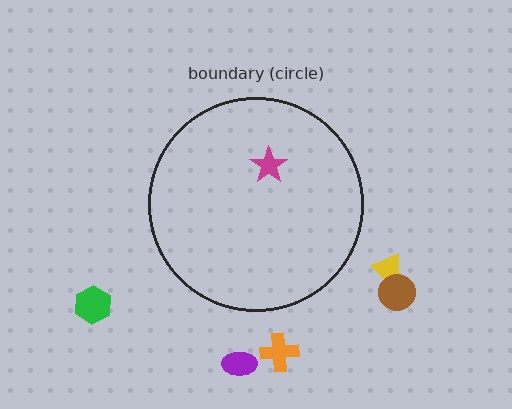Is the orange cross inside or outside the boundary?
Outside.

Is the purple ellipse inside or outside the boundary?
Outside.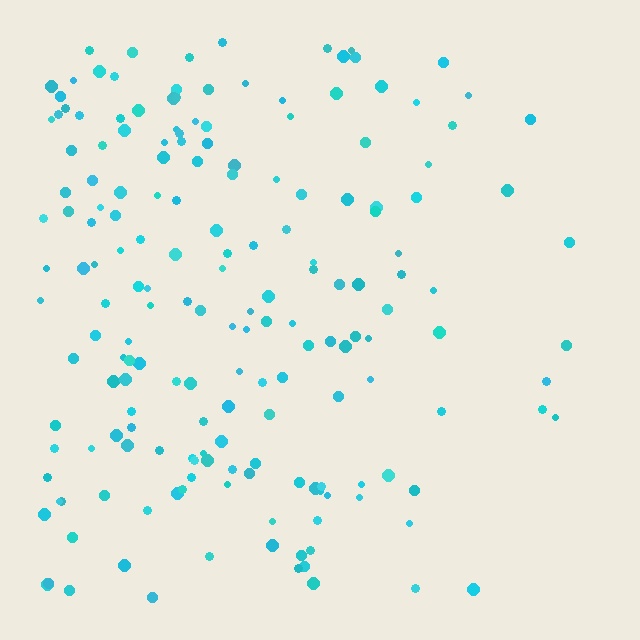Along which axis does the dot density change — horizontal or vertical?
Horizontal.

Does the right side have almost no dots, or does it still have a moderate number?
Still a moderate number, just noticeably fewer than the left.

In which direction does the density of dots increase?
From right to left, with the left side densest.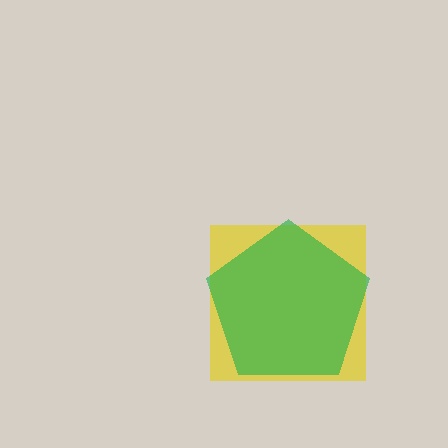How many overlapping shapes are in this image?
There are 2 overlapping shapes in the image.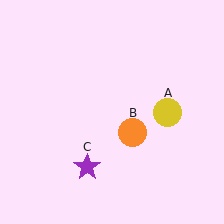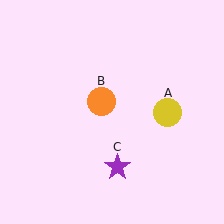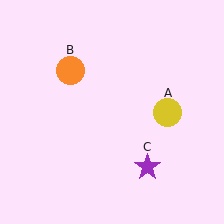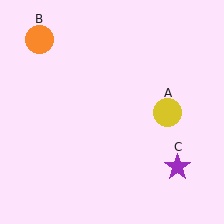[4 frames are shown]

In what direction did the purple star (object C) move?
The purple star (object C) moved right.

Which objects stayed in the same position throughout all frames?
Yellow circle (object A) remained stationary.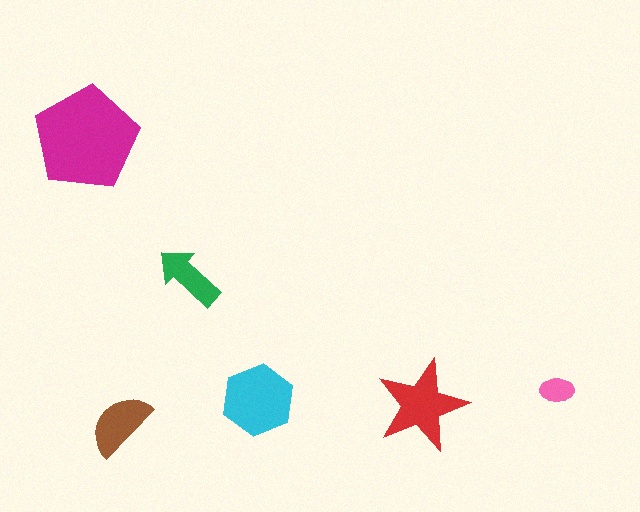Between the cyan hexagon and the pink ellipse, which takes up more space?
The cyan hexagon.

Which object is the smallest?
The pink ellipse.